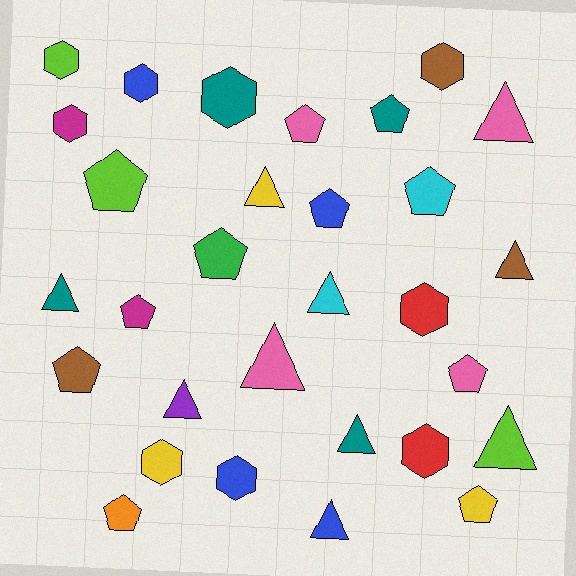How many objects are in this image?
There are 30 objects.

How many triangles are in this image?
There are 10 triangles.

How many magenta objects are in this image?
There are 2 magenta objects.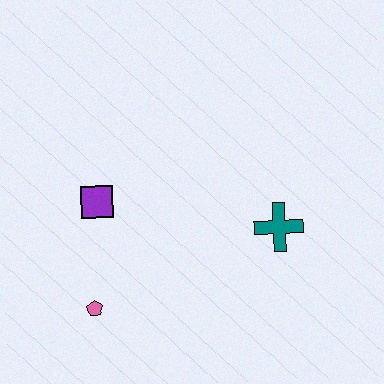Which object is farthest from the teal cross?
The pink pentagon is farthest from the teal cross.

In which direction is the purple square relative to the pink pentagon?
The purple square is above the pink pentagon.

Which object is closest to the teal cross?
The purple square is closest to the teal cross.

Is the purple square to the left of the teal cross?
Yes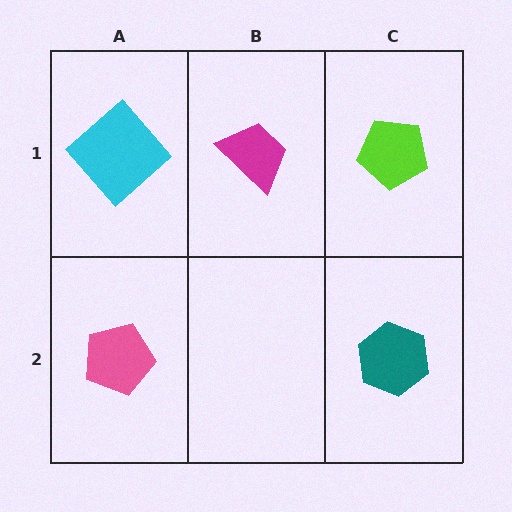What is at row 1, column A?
A cyan diamond.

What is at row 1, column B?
A magenta trapezoid.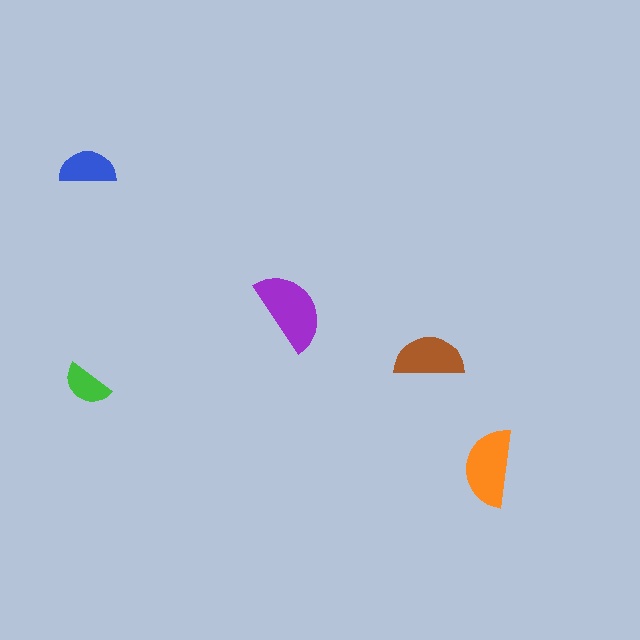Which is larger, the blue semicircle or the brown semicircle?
The brown one.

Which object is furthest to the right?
The orange semicircle is rightmost.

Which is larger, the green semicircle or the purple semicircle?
The purple one.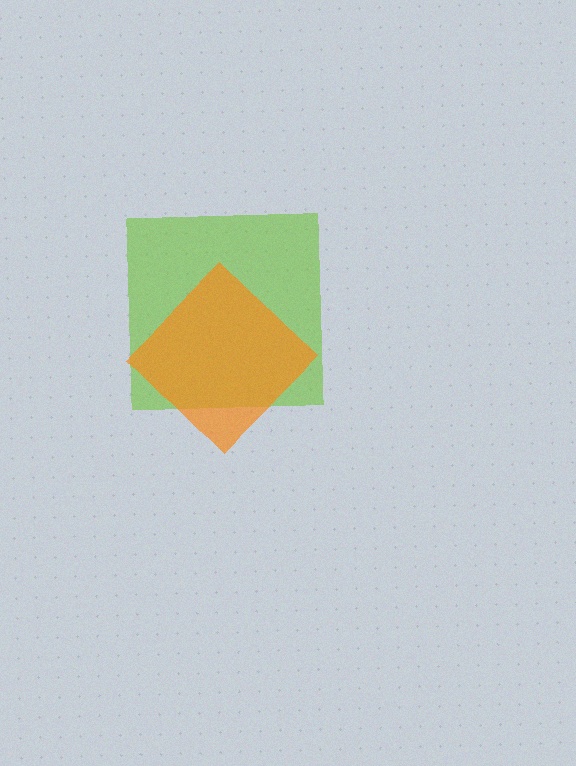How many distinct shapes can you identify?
There are 2 distinct shapes: a lime square, an orange diamond.